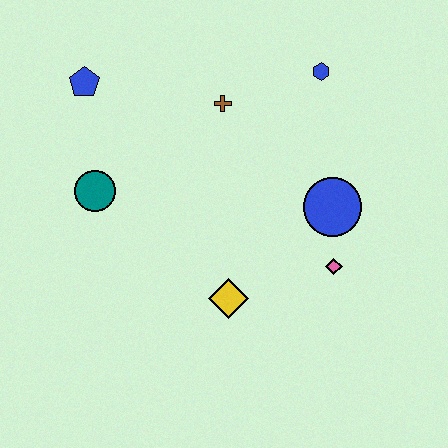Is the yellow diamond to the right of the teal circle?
Yes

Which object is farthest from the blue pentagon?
The pink diamond is farthest from the blue pentagon.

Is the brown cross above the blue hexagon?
No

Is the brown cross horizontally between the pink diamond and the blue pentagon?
Yes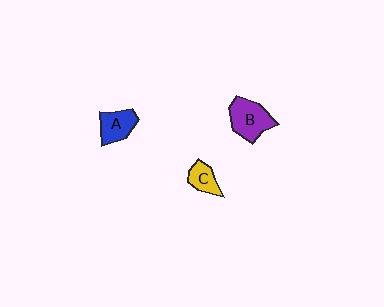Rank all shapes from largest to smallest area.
From largest to smallest: B (purple), A (blue), C (yellow).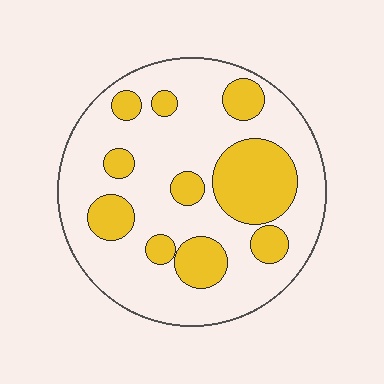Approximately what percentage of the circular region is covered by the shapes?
Approximately 30%.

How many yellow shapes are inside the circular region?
10.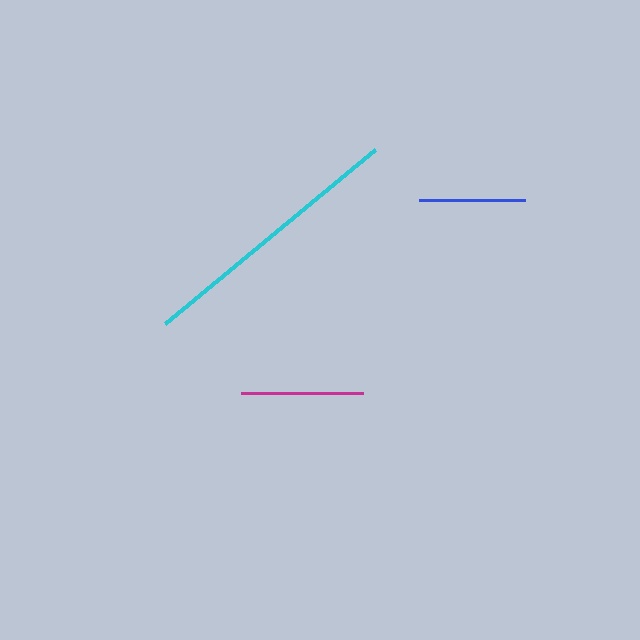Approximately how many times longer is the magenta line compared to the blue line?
The magenta line is approximately 1.1 times the length of the blue line.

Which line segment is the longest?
The cyan line is the longest at approximately 273 pixels.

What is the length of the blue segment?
The blue segment is approximately 107 pixels long.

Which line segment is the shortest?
The blue line is the shortest at approximately 107 pixels.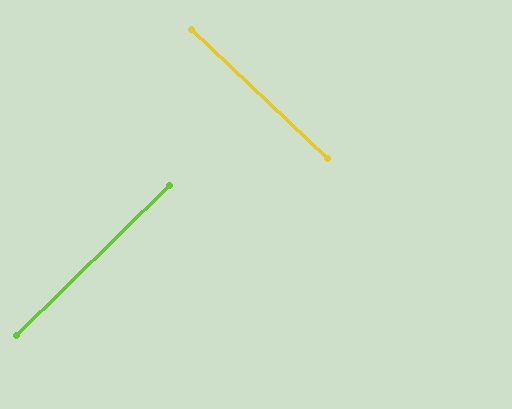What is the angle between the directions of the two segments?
Approximately 88 degrees.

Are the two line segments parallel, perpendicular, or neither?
Perpendicular — they meet at approximately 88°.